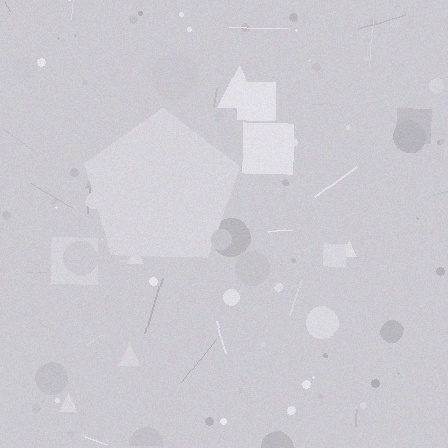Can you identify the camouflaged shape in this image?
The camouflaged shape is a pentagon.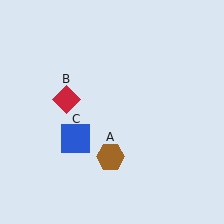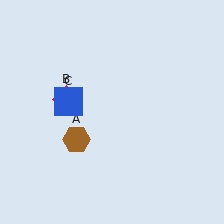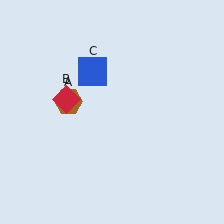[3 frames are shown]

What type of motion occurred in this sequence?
The brown hexagon (object A), blue square (object C) rotated clockwise around the center of the scene.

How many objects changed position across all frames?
2 objects changed position: brown hexagon (object A), blue square (object C).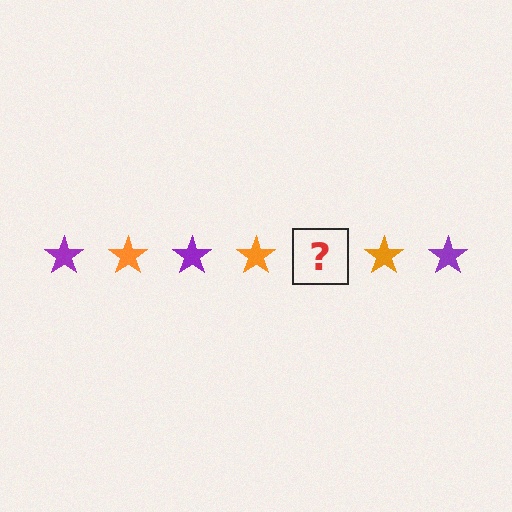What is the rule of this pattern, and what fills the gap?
The rule is that the pattern cycles through purple, orange stars. The gap should be filled with a purple star.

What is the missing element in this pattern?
The missing element is a purple star.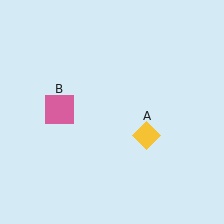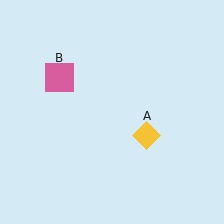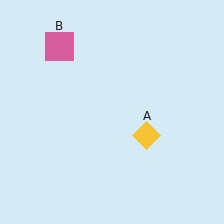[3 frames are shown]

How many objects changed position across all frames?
1 object changed position: pink square (object B).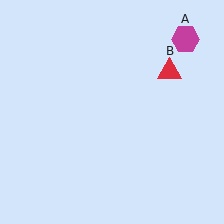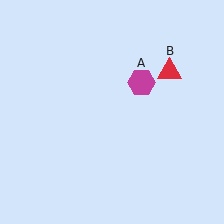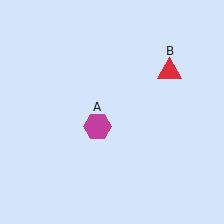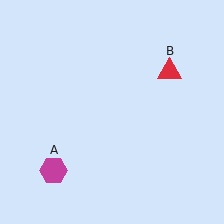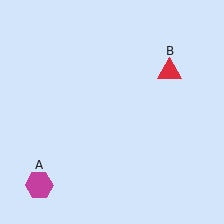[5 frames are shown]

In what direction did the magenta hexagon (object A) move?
The magenta hexagon (object A) moved down and to the left.